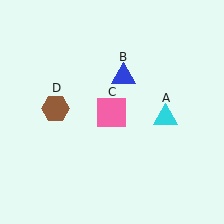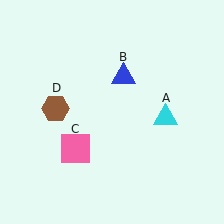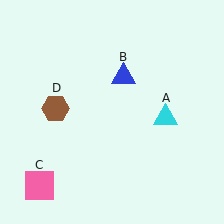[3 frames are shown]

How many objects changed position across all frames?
1 object changed position: pink square (object C).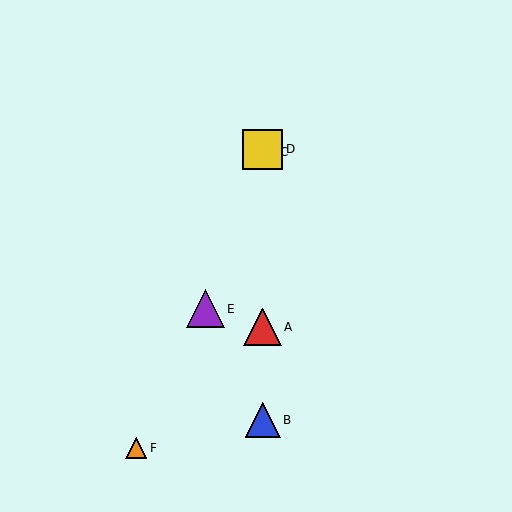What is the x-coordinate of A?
Object A is at x≈263.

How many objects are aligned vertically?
4 objects (A, B, C, D) are aligned vertically.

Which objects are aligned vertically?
Objects A, B, C, D are aligned vertically.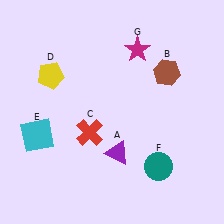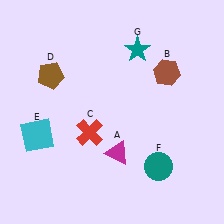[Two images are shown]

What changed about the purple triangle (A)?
In Image 1, A is purple. In Image 2, it changed to magenta.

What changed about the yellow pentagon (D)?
In Image 1, D is yellow. In Image 2, it changed to brown.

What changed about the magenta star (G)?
In Image 1, G is magenta. In Image 2, it changed to teal.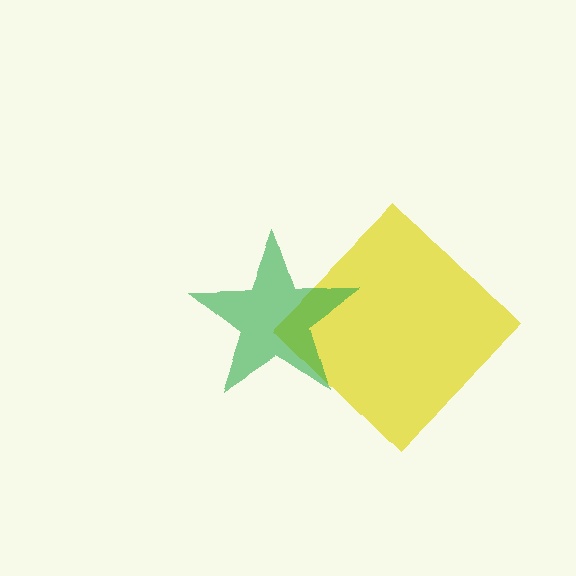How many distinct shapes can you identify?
There are 2 distinct shapes: a yellow diamond, a green star.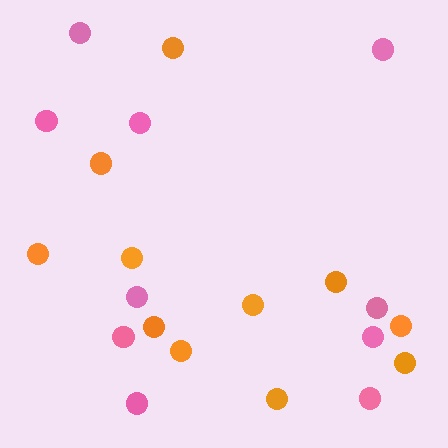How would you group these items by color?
There are 2 groups: one group of pink circles (10) and one group of orange circles (11).